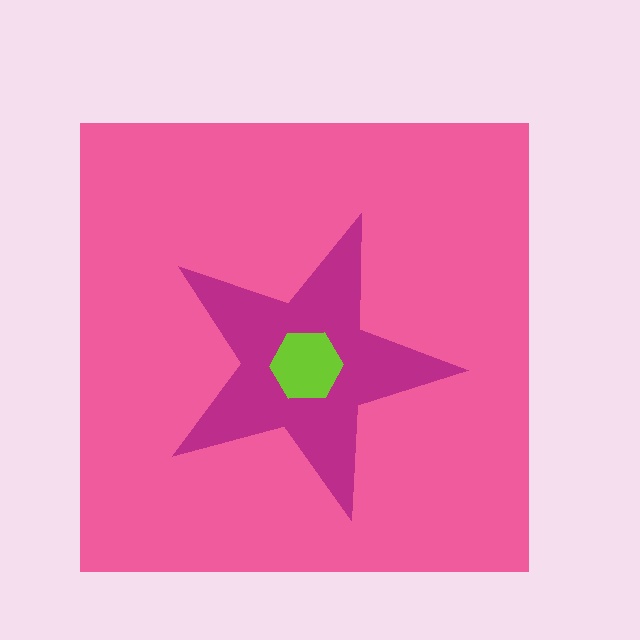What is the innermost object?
The lime hexagon.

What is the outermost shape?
The pink square.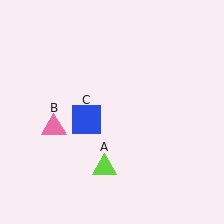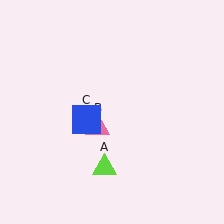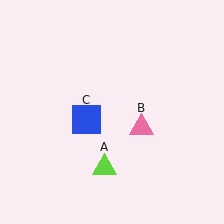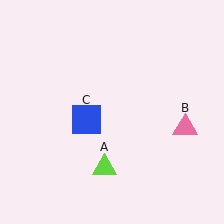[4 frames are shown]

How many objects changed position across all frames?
1 object changed position: pink triangle (object B).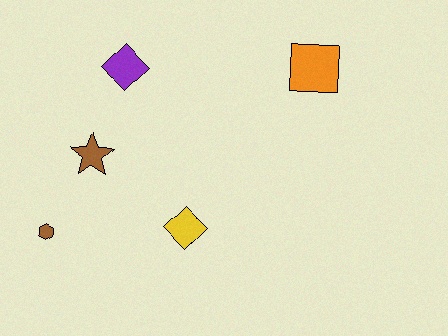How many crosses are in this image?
There are no crosses.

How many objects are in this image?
There are 5 objects.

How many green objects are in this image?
There are no green objects.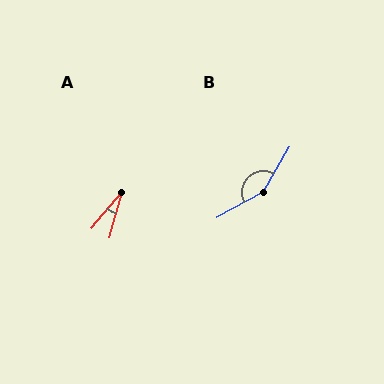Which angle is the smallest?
A, at approximately 25 degrees.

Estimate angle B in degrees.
Approximately 148 degrees.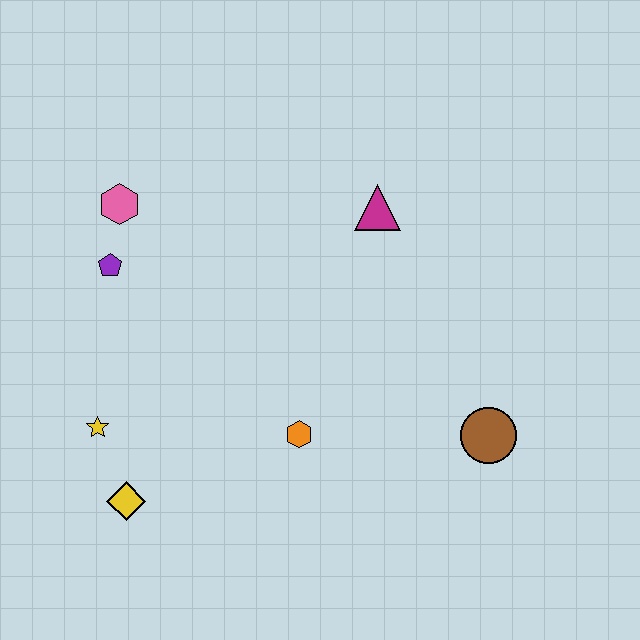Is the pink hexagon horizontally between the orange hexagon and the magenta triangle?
No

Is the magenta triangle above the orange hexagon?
Yes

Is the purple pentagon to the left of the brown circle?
Yes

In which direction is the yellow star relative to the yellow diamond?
The yellow star is above the yellow diamond.